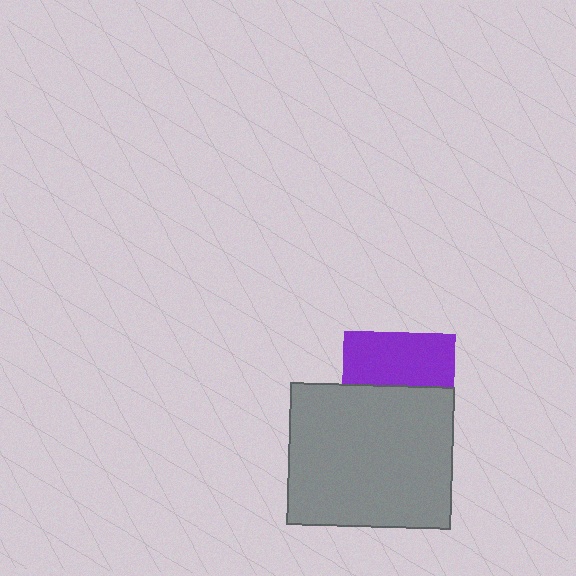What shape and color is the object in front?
The object in front is a gray rectangle.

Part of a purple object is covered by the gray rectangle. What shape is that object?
It is a square.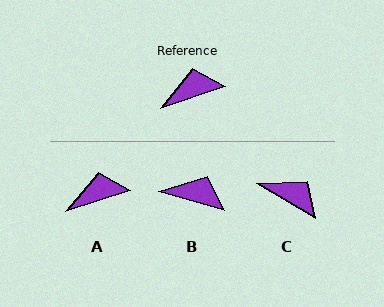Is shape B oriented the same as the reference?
No, it is off by about 33 degrees.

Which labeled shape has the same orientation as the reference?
A.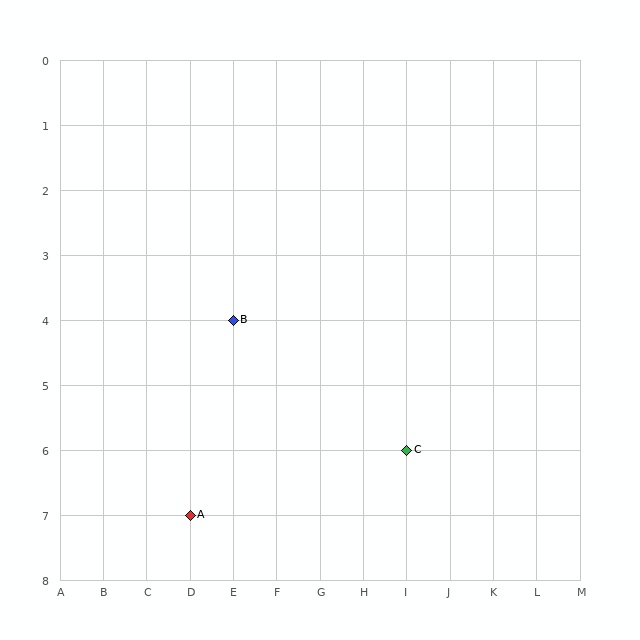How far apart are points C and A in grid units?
Points C and A are 5 columns and 1 row apart (about 5.1 grid units diagonally).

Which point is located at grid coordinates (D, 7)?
Point A is at (D, 7).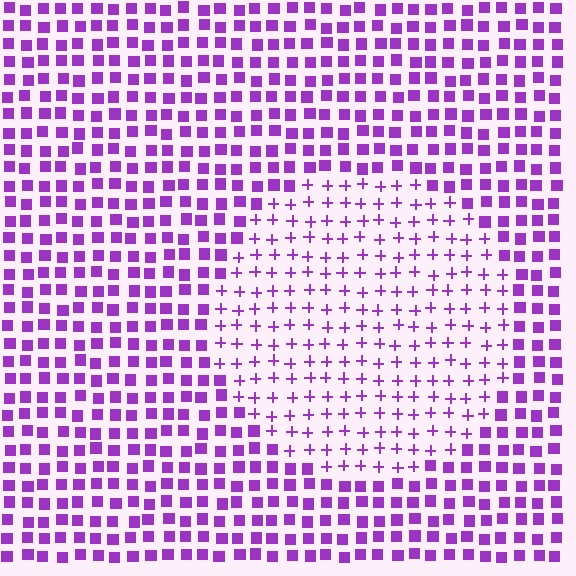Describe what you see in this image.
The image is filled with small purple elements arranged in a uniform grid. A circle-shaped region contains plus signs, while the surrounding area contains squares. The boundary is defined purely by the change in element shape.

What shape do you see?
I see a circle.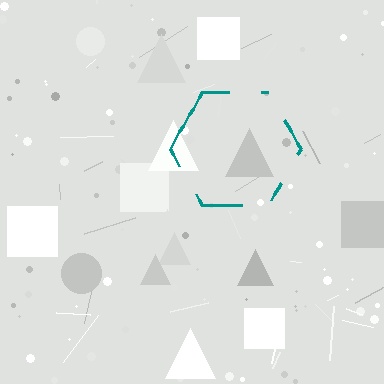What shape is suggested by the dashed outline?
The dashed outline suggests a hexagon.